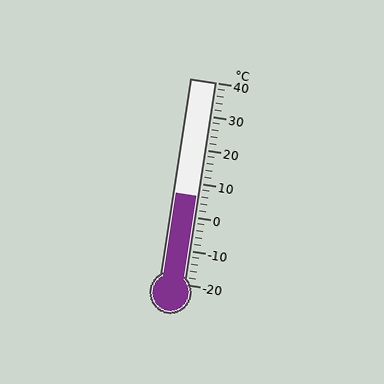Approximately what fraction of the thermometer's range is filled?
The thermometer is filled to approximately 45% of its range.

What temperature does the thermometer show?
The thermometer shows approximately 6°C.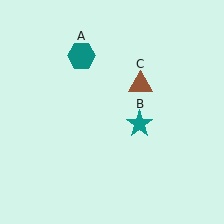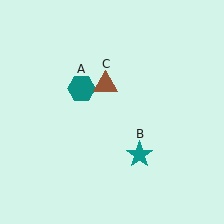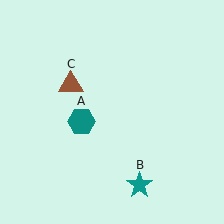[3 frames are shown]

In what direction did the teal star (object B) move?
The teal star (object B) moved down.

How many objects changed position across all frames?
3 objects changed position: teal hexagon (object A), teal star (object B), brown triangle (object C).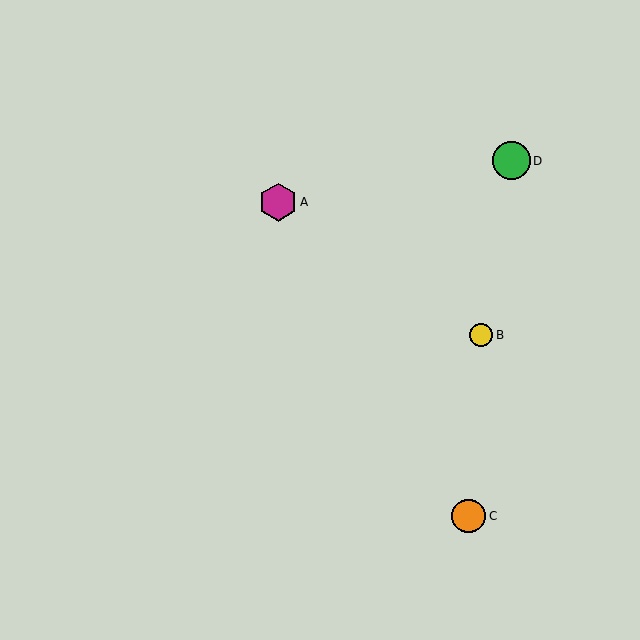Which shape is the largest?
The green circle (labeled D) is the largest.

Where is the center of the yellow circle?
The center of the yellow circle is at (481, 335).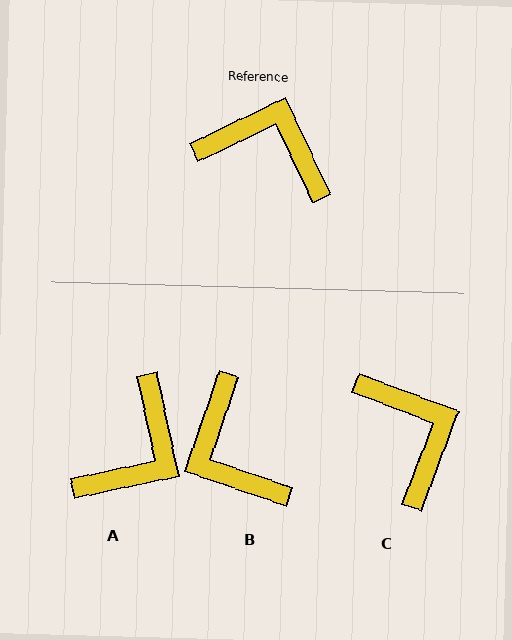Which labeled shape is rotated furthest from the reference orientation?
B, about 136 degrees away.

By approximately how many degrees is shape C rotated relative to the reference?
Approximately 46 degrees clockwise.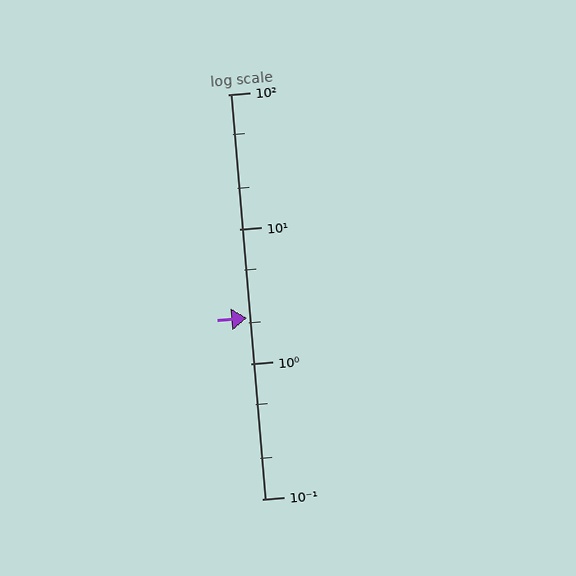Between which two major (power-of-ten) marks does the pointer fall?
The pointer is between 1 and 10.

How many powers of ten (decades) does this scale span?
The scale spans 3 decades, from 0.1 to 100.